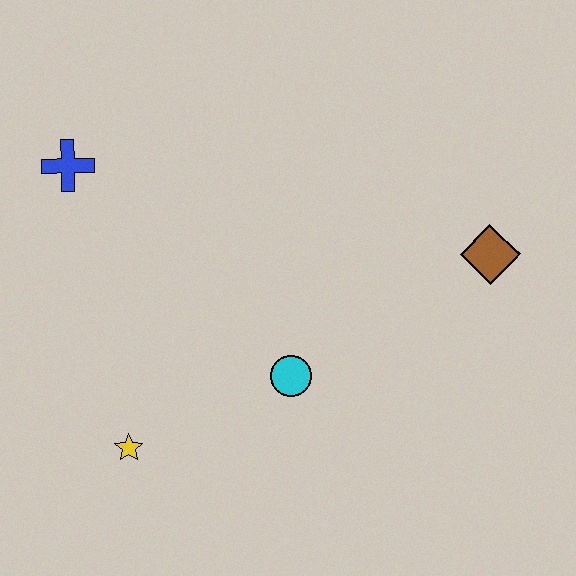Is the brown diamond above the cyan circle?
Yes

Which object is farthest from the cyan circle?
The blue cross is farthest from the cyan circle.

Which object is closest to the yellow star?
The cyan circle is closest to the yellow star.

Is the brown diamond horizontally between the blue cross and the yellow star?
No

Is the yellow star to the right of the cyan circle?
No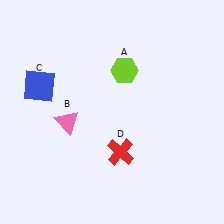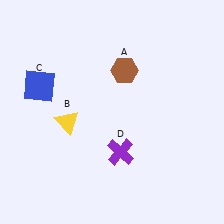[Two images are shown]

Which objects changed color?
A changed from lime to brown. B changed from pink to yellow. D changed from red to purple.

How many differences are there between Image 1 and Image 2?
There are 3 differences between the two images.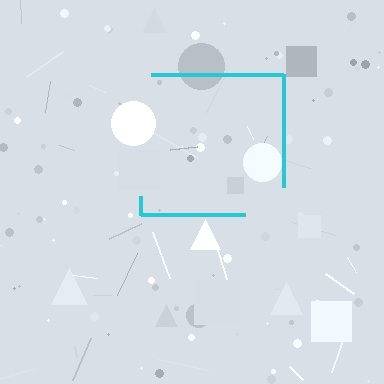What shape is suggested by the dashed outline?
The dashed outline suggests a square.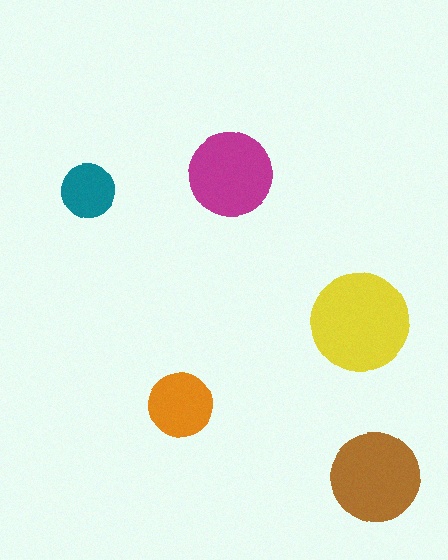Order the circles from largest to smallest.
the yellow one, the brown one, the magenta one, the orange one, the teal one.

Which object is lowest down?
The brown circle is bottommost.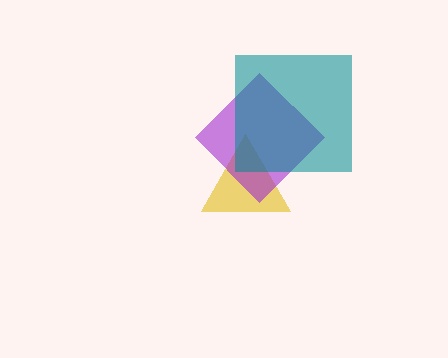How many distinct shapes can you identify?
There are 3 distinct shapes: a yellow triangle, a purple diamond, a teal square.